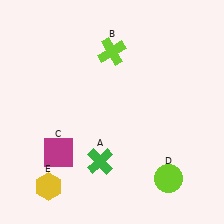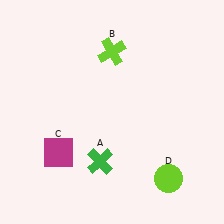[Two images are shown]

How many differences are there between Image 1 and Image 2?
There is 1 difference between the two images.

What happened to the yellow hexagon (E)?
The yellow hexagon (E) was removed in Image 2. It was in the bottom-left area of Image 1.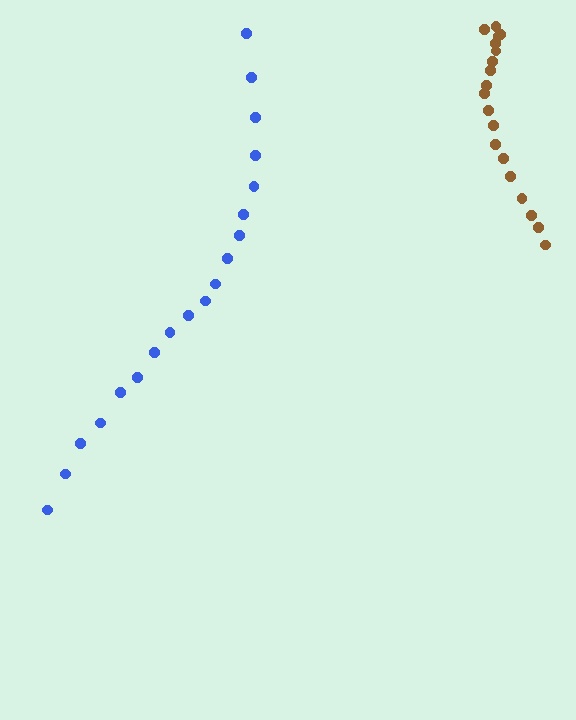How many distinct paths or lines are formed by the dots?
There are 2 distinct paths.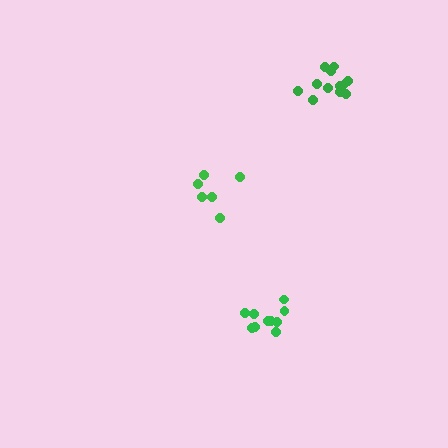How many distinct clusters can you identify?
There are 3 distinct clusters.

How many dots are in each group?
Group 1: 10 dots, Group 2: 6 dots, Group 3: 12 dots (28 total).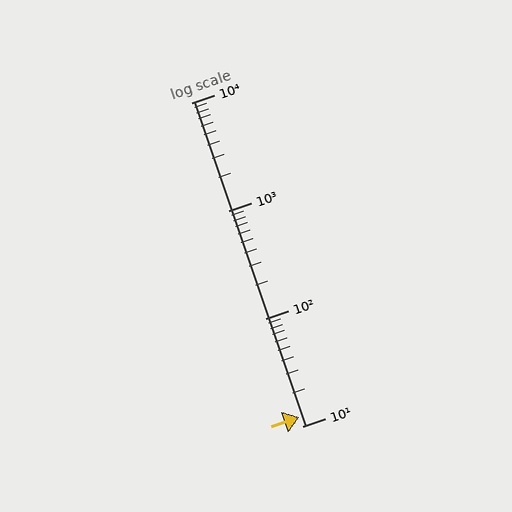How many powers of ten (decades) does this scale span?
The scale spans 3 decades, from 10 to 10000.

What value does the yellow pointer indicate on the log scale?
The pointer indicates approximately 12.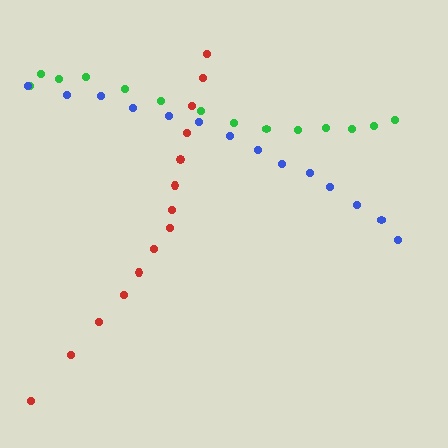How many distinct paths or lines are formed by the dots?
There are 3 distinct paths.